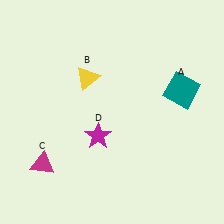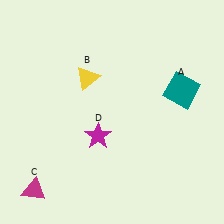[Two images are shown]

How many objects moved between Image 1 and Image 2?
1 object moved between the two images.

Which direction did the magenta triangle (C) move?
The magenta triangle (C) moved down.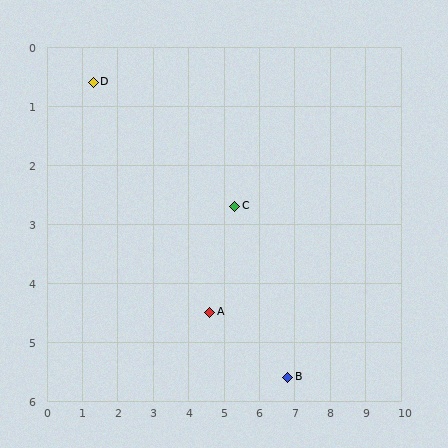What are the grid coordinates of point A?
Point A is at approximately (4.6, 4.5).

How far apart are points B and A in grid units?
Points B and A are about 2.5 grid units apart.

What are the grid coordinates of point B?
Point B is at approximately (6.8, 5.6).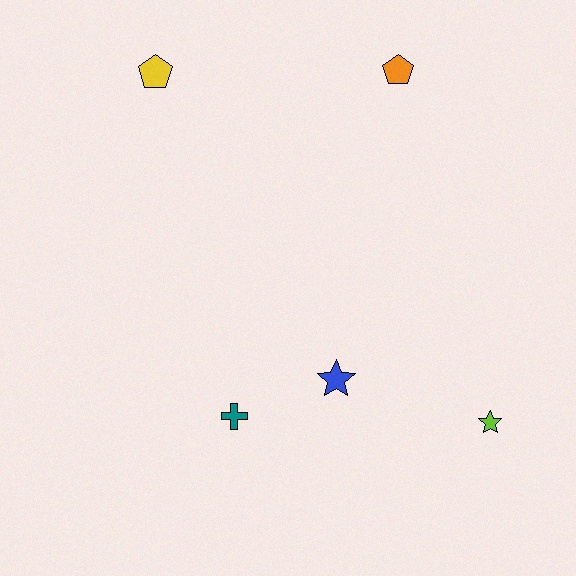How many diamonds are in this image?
There are no diamonds.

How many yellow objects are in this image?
There is 1 yellow object.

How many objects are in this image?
There are 5 objects.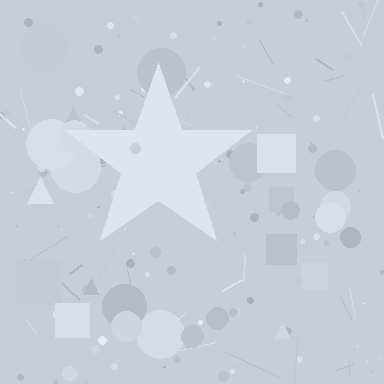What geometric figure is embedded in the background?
A star is embedded in the background.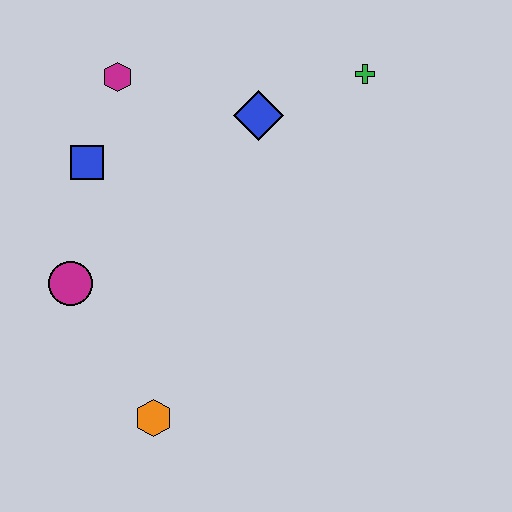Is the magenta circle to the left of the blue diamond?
Yes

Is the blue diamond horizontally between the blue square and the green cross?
Yes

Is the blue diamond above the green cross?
No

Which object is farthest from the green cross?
The orange hexagon is farthest from the green cross.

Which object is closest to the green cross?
The blue diamond is closest to the green cross.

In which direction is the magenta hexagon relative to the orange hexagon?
The magenta hexagon is above the orange hexagon.